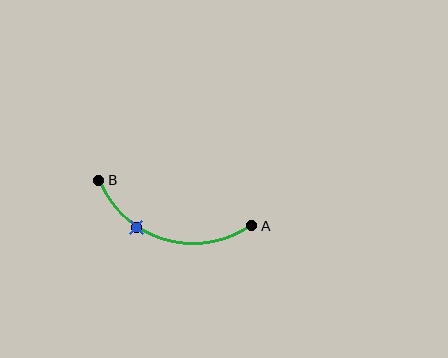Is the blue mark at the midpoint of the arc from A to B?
No. The blue mark lies on the arc but is closer to endpoint B. The arc midpoint would be at the point on the curve equidistant along the arc from both A and B.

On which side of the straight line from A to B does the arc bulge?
The arc bulges below the straight line connecting A and B.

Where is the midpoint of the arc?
The arc midpoint is the point on the curve farthest from the straight line joining A and B. It sits below that line.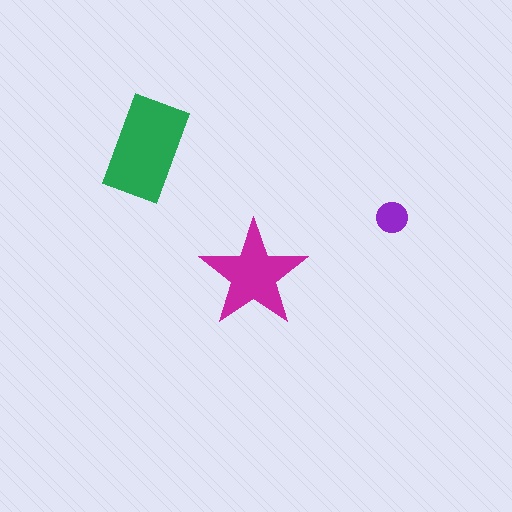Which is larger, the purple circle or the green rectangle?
The green rectangle.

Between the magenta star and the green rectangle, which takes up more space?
The green rectangle.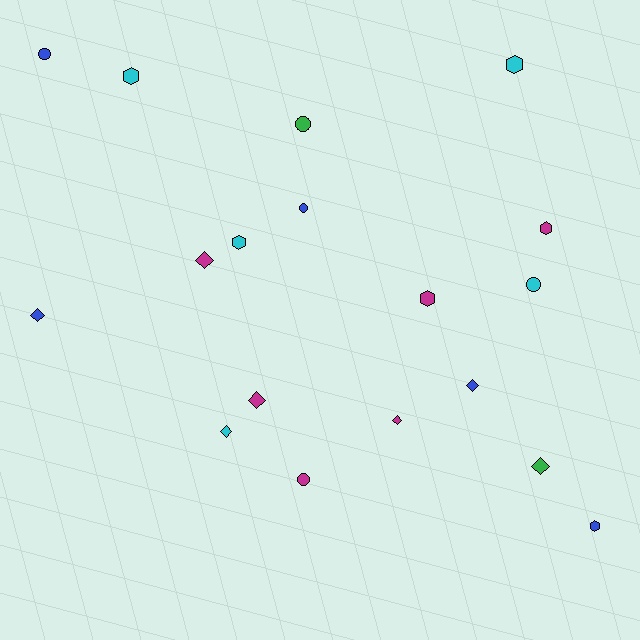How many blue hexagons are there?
There is 1 blue hexagon.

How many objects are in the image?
There are 18 objects.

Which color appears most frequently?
Magenta, with 6 objects.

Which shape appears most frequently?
Diamond, with 7 objects.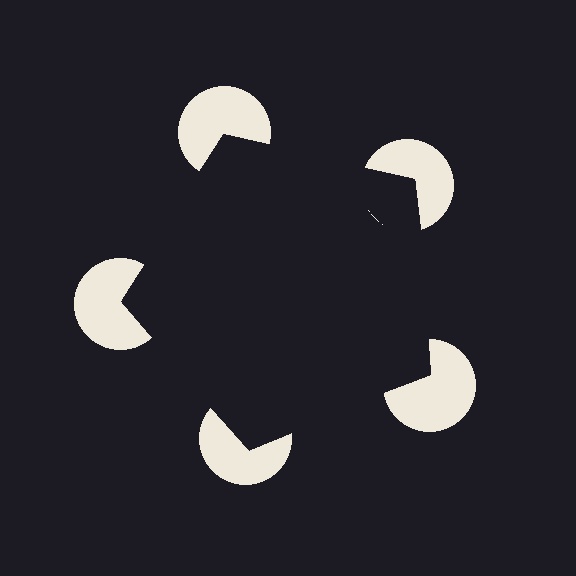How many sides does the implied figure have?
5 sides.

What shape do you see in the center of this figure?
An illusory pentagon — its edges are inferred from the aligned wedge cuts in the pac-man discs, not physically drawn.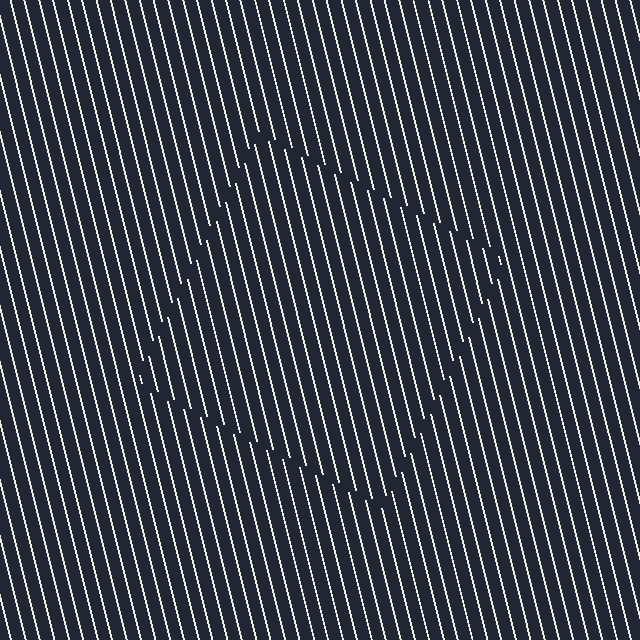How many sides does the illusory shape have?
4 sides — the line-ends trace a square.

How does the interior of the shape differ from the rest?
The interior of the shape contains the same grating, shifted by half a period — the contour is defined by the phase discontinuity where line-ends from the inner and outer gratings abut.